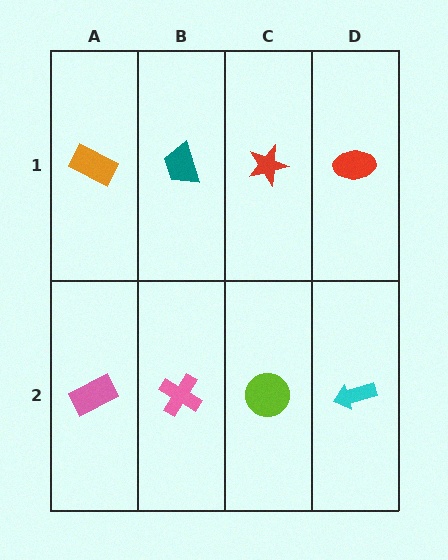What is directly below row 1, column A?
A pink rectangle.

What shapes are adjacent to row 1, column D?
A cyan arrow (row 2, column D), a red star (row 1, column C).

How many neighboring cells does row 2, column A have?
2.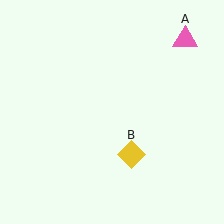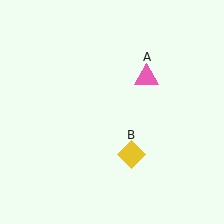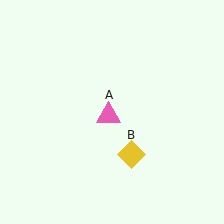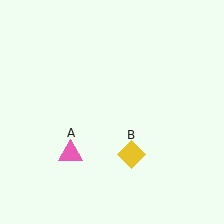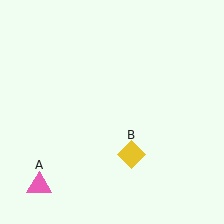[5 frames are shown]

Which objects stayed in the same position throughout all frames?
Yellow diamond (object B) remained stationary.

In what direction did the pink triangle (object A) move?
The pink triangle (object A) moved down and to the left.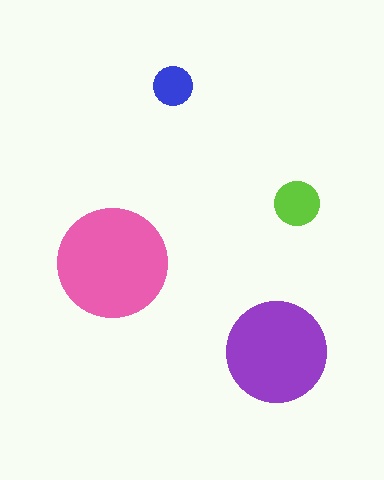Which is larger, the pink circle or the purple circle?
The pink one.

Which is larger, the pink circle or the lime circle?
The pink one.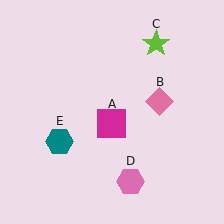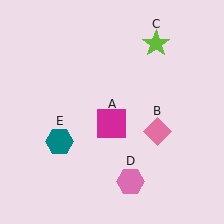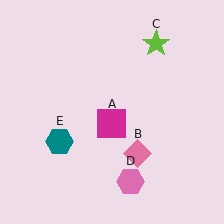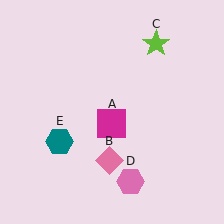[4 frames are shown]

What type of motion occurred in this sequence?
The pink diamond (object B) rotated clockwise around the center of the scene.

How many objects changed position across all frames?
1 object changed position: pink diamond (object B).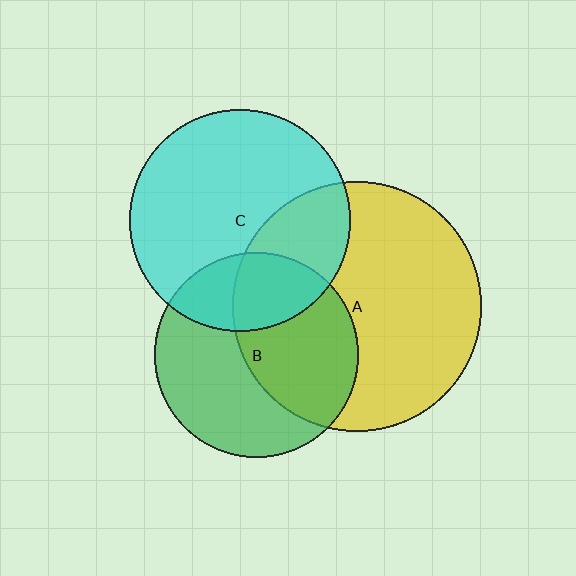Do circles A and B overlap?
Yes.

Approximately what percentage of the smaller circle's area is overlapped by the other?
Approximately 50%.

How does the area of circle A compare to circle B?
Approximately 1.5 times.